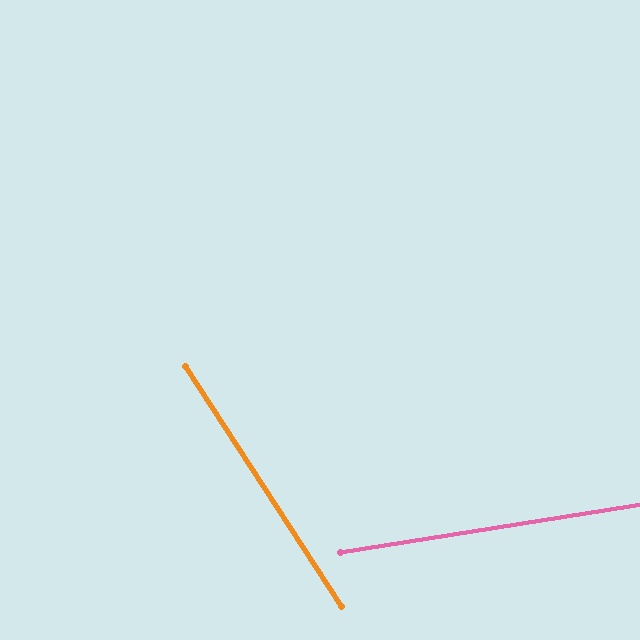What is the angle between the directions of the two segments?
Approximately 66 degrees.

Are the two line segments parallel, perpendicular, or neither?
Neither parallel nor perpendicular — they differ by about 66°.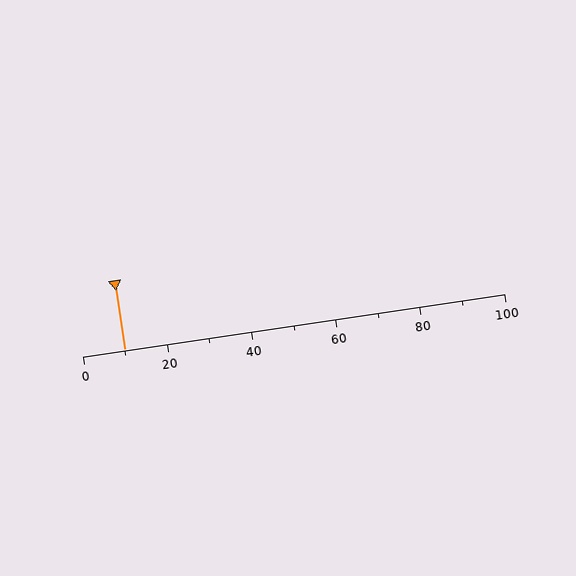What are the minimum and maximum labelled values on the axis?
The axis runs from 0 to 100.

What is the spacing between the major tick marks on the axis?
The major ticks are spaced 20 apart.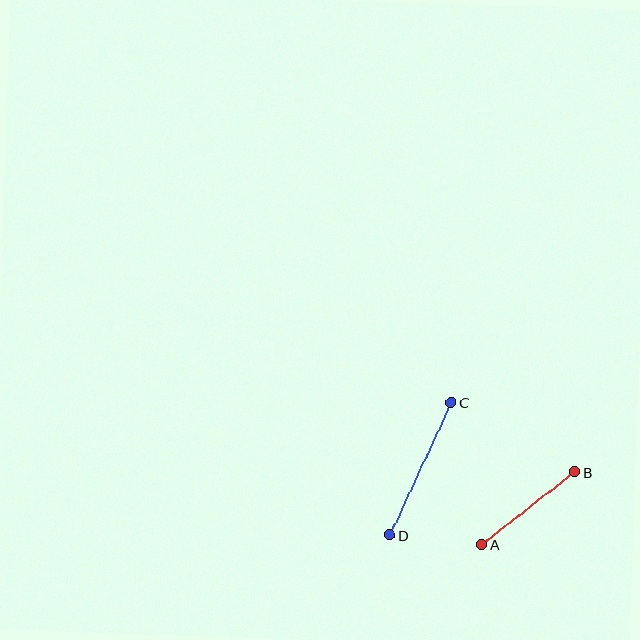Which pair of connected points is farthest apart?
Points C and D are farthest apart.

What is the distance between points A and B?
The distance is approximately 118 pixels.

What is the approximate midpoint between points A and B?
The midpoint is at approximately (528, 508) pixels.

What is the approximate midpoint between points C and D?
The midpoint is at approximately (421, 469) pixels.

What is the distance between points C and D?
The distance is approximately 146 pixels.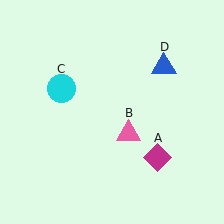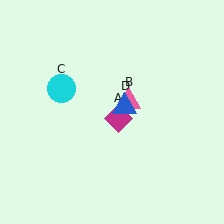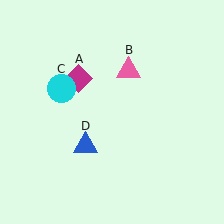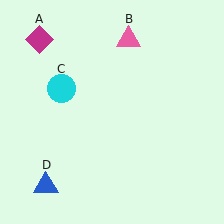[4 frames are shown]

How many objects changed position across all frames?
3 objects changed position: magenta diamond (object A), pink triangle (object B), blue triangle (object D).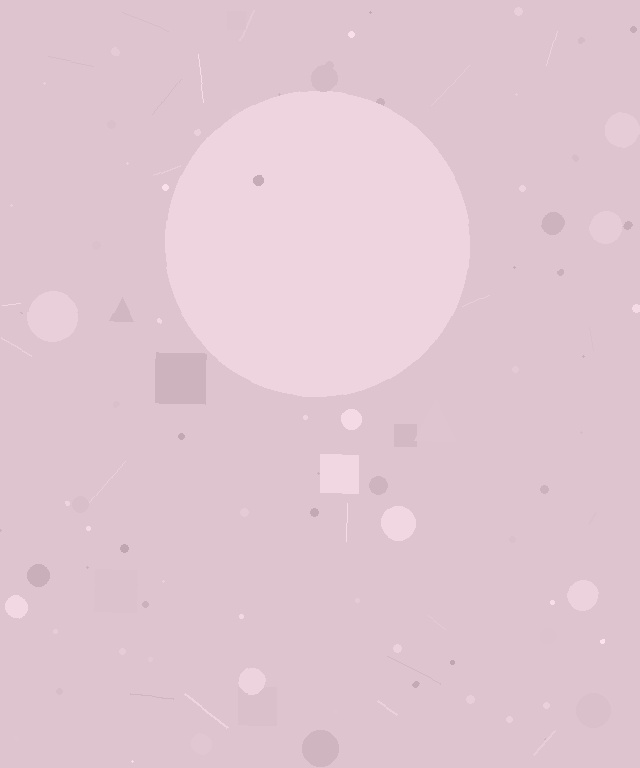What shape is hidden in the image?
A circle is hidden in the image.